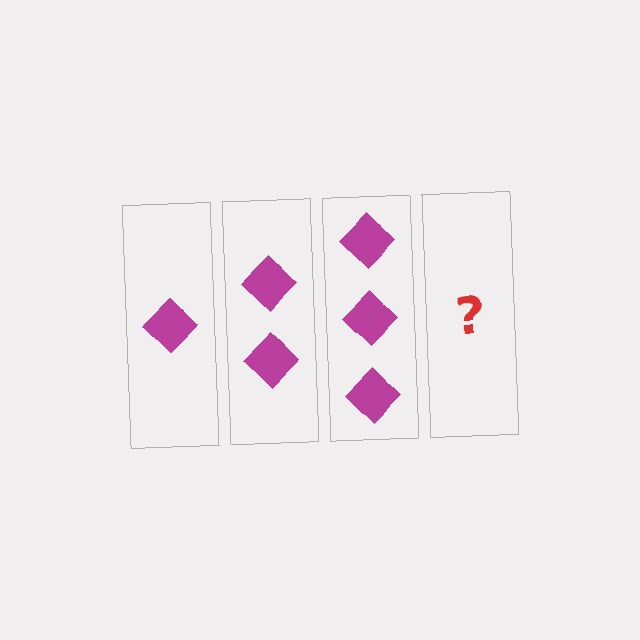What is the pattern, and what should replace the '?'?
The pattern is that each step adds one more diamond. The '?' should be 4 diamonds.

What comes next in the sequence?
The next element should be 4 diamonds.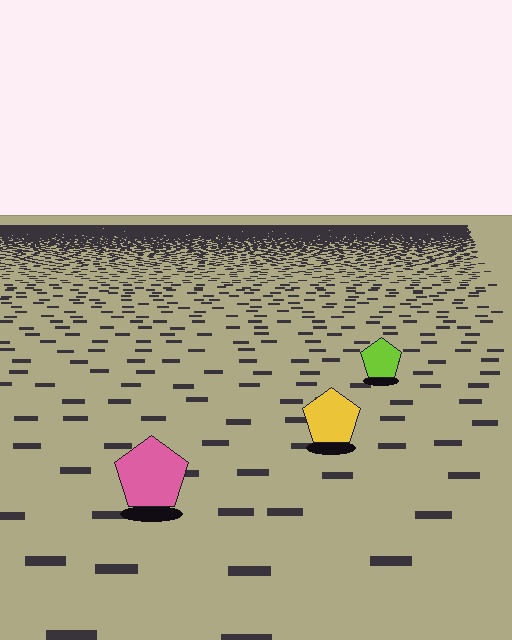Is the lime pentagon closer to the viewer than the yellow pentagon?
No. The yellow pentagon is closer — you can tell from the texture gradient: the ground texture is coarser near it.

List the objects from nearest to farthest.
From nearest to farthest: the pink pentagon, the yellow pentagon, the lime pentagon.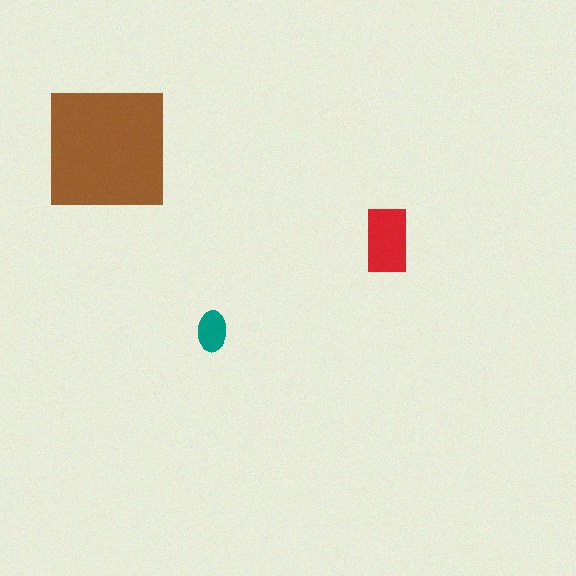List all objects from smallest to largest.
The teal ellipse, the red rectangle, the brown square.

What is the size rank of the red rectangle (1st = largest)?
2nd.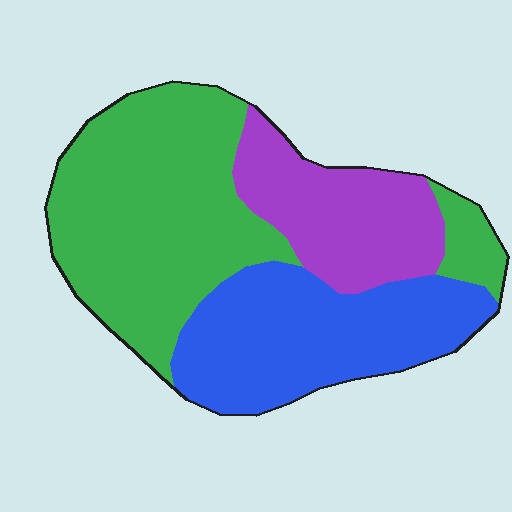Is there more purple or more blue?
Blue.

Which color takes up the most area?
Green, at roughly 45%.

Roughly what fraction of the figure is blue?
Blue takes up between a quarter and a half of the figure.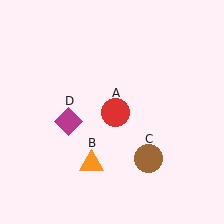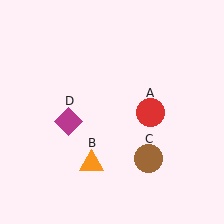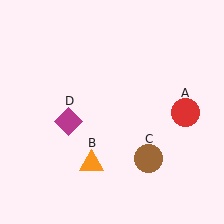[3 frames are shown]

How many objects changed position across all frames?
1 object changed position: red circle (object A).